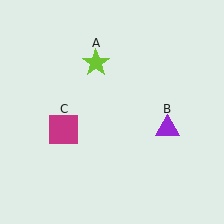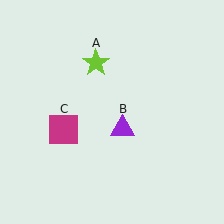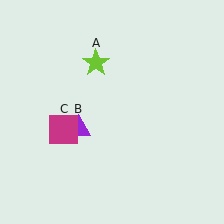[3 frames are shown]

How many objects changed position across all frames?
1 object changed position: purple triangle (object B).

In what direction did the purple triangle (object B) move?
The purple triangle (object B) moved left.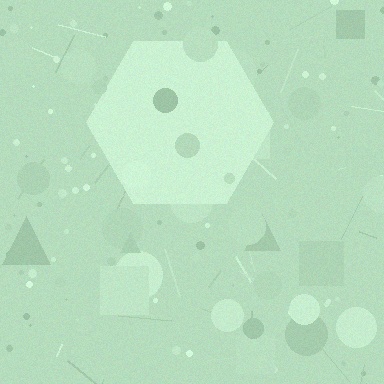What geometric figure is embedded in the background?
A hexagon is embedded in the background.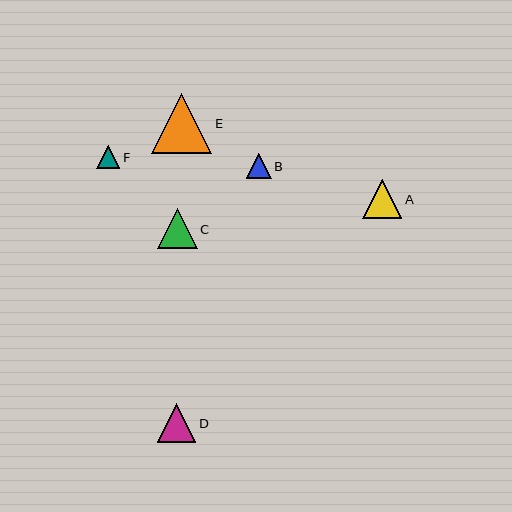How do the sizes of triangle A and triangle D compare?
Triangle A and triangle D are approximately the same size.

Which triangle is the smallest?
Triangle F is the smallest with a size of approximately 23 pixels.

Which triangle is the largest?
Triangle E is the largest with a size of approximately 60 pixels.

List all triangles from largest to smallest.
From largest to smallest: E, C, A, D, B, F.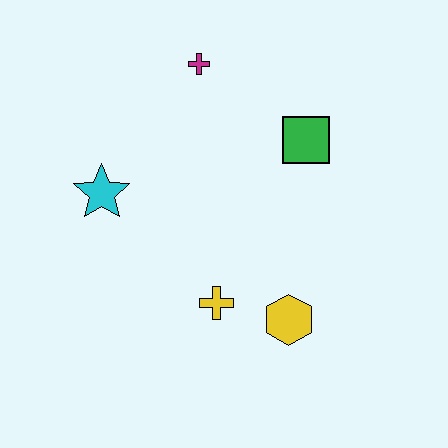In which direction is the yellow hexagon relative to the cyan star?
The yellow hexagon is to the right of the cyan star.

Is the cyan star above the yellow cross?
Yes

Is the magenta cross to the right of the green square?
No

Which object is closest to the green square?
The magenta cross is closest to the green square.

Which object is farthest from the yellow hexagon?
The magenta cross is farthest from the yellow hexagon.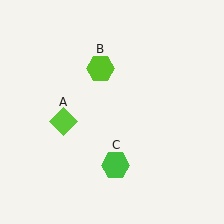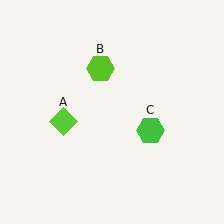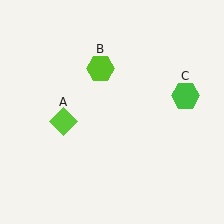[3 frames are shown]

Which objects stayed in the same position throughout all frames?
Lime diamond (object A) and lime hexagon (object B) remained stationary.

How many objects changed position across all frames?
1 object changed position: green hexagon (object C).